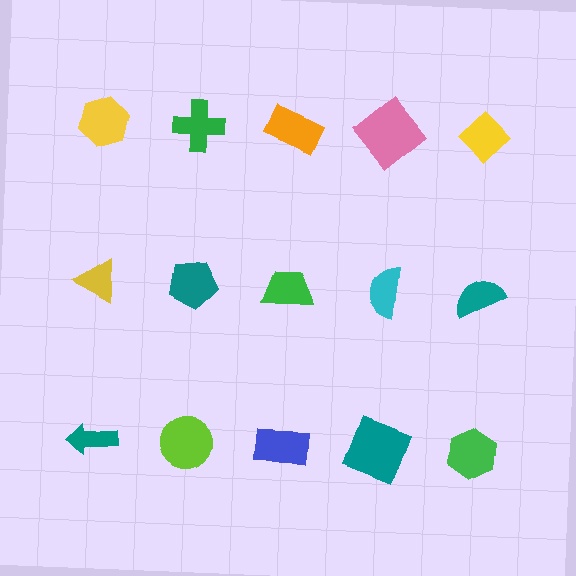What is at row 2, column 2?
A teal pentagon.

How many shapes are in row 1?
5 shapes.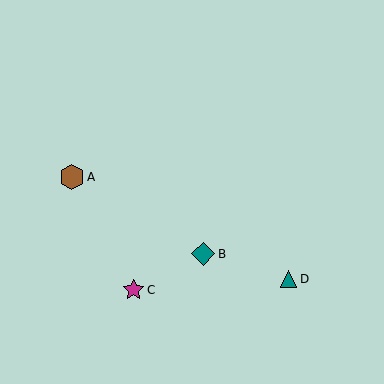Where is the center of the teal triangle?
The center of the teal triangle is at (288, 279).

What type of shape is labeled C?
Shape C is a magenta star.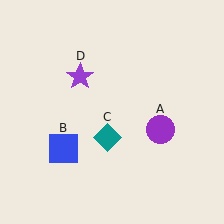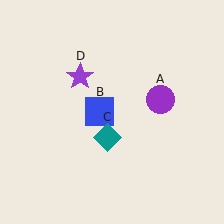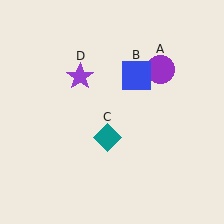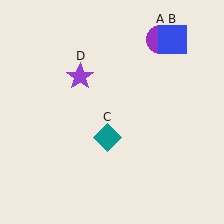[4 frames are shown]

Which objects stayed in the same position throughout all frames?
Teal diamond (object C) and purple star (object D) remained stationary.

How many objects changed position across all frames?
2 objects changed position: purple circle (object A), blue square (object B).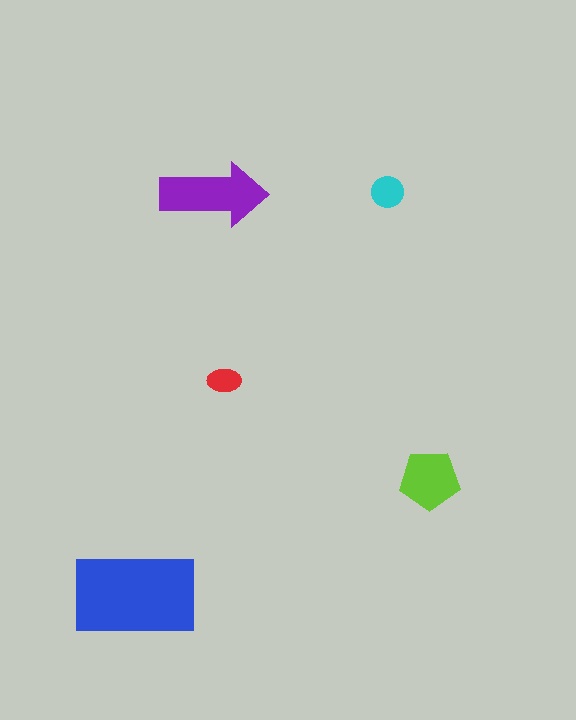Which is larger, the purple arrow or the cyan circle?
The purple arrow.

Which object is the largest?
The blue rectangle.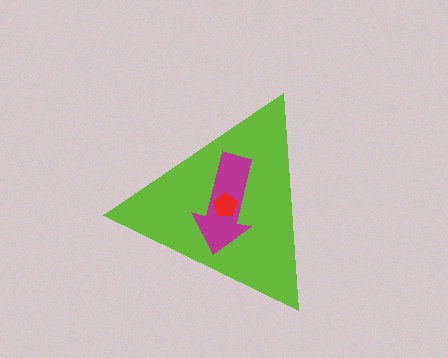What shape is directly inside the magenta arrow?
The red pentagon.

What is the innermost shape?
The red pentagon.